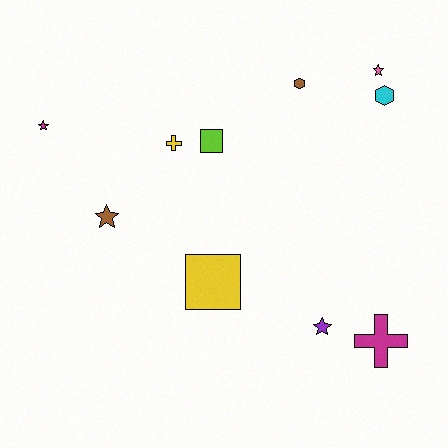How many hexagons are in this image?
There are 2 hexagons.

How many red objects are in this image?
There are no red objects.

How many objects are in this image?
There are 10 objects.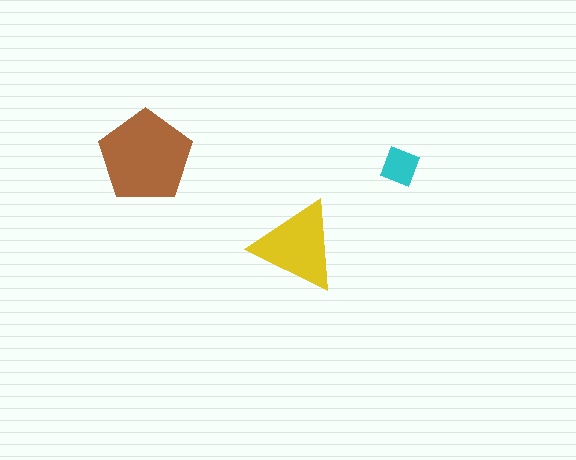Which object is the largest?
The brown pentagon.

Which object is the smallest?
The cyan diamond.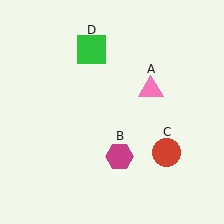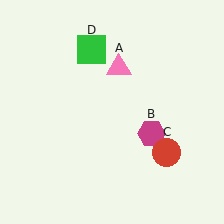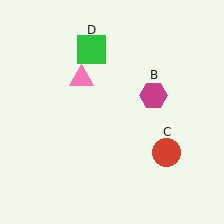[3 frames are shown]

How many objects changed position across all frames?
2 objects changed position: pink triangle (object A), magenta hexagon (object B).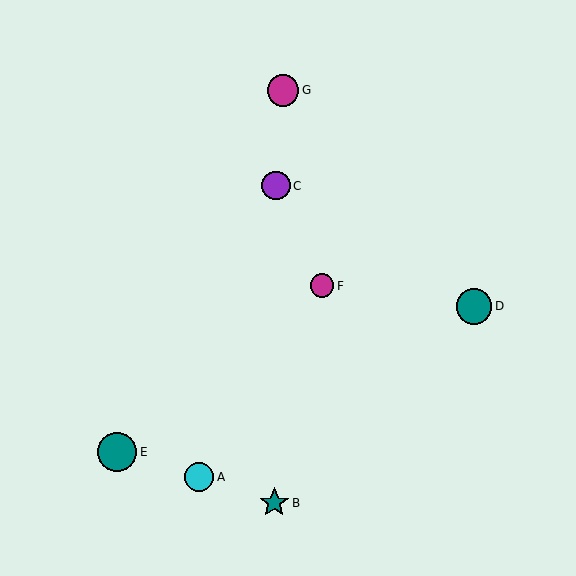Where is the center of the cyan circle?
The center of the cyan circle is at (199, 477).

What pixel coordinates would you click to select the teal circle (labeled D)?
Click at (474, 306) to select the teal circle D.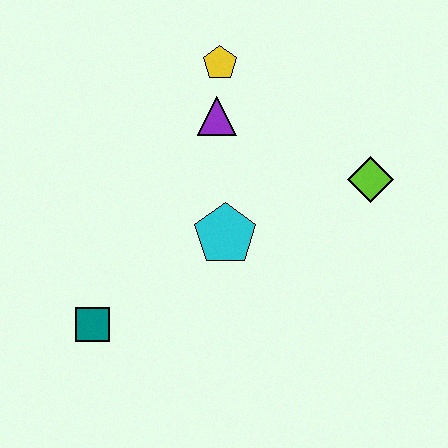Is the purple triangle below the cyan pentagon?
No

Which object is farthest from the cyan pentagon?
The yellow pentagon is farthest from the cyan pentagon.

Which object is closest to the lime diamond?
The cyan pentagon is closest to the lime diamond.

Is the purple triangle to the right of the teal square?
Yes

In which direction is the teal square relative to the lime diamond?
The teal square is to the left of the lime diamond.